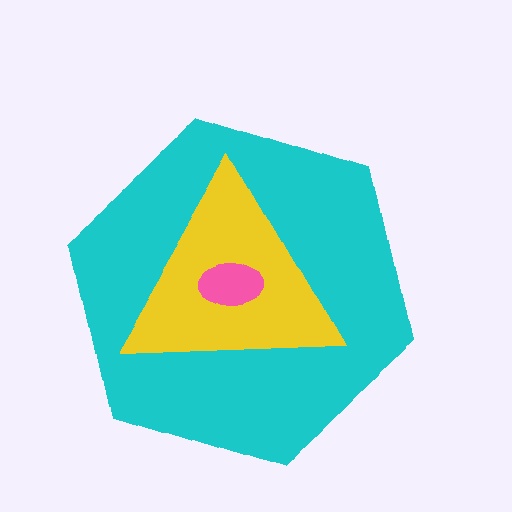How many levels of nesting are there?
3.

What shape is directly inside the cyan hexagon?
The yellow triangle.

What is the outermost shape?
The cyan hexagon.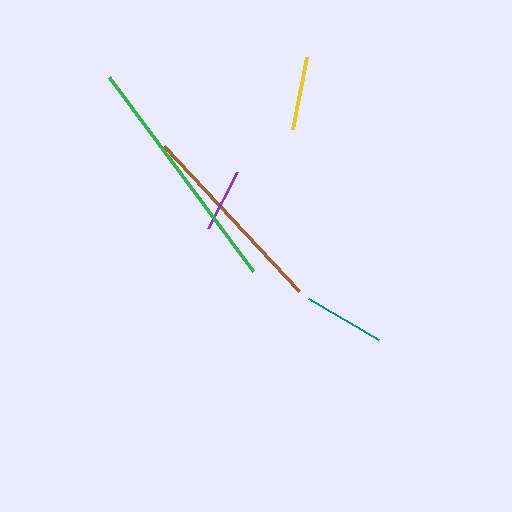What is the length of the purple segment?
The purple segment is approximately 63 pixels long.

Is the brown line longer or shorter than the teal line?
The brown line is longer than the teal line.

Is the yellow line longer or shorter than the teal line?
The teal line is longer than the yellow line.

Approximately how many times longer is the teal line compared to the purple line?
The teal line is approximately 1.3 times the length of the purple line.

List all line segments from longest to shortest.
From longest to shortest: green, brown, teal, yellow, purple.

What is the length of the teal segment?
The teal segment is approximately 81 pixels long.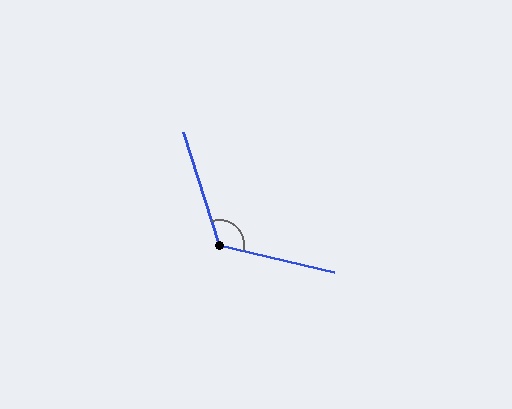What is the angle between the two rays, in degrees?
Approximately 121 degrees.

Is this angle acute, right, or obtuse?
It is obtuse.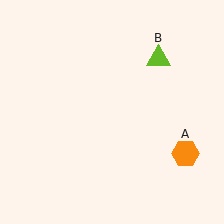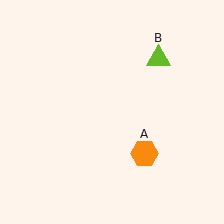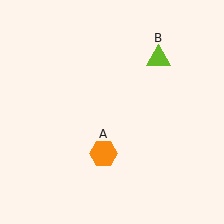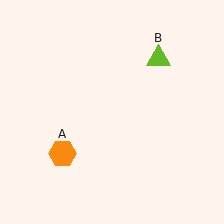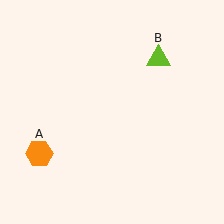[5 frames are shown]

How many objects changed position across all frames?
1 object changed position: orange hexagon (object A).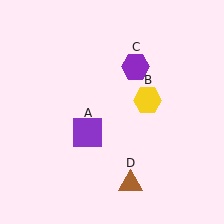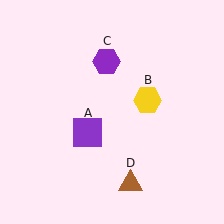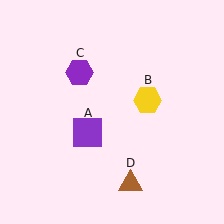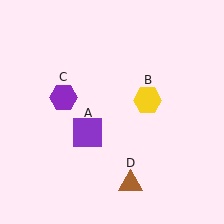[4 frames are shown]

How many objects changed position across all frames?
1 object changed position: purple hexagon (object C).